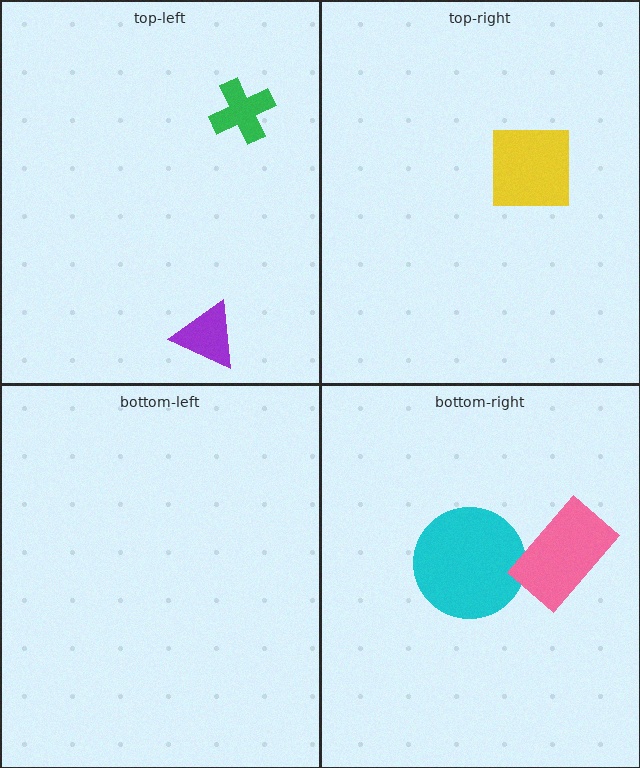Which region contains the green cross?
The top-left region.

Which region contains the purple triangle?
The top-left region.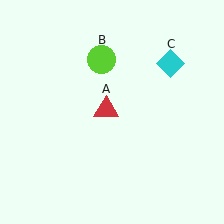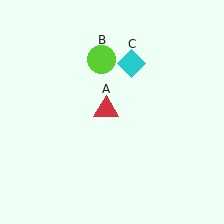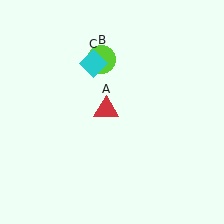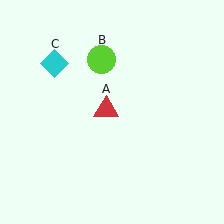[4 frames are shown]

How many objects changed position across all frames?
1 object changed position: cyan diamond (object C).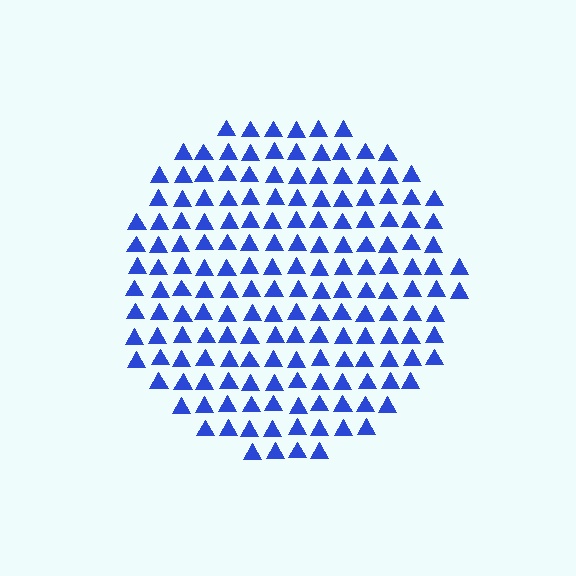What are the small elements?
The small elements are triangles.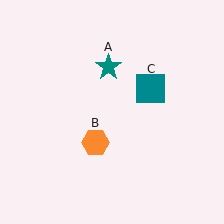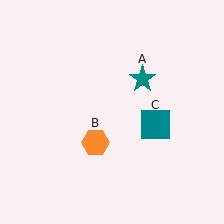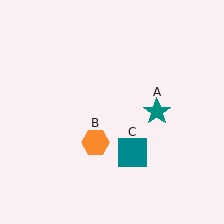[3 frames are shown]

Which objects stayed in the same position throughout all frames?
Orange hexagon (object B) remained stationary.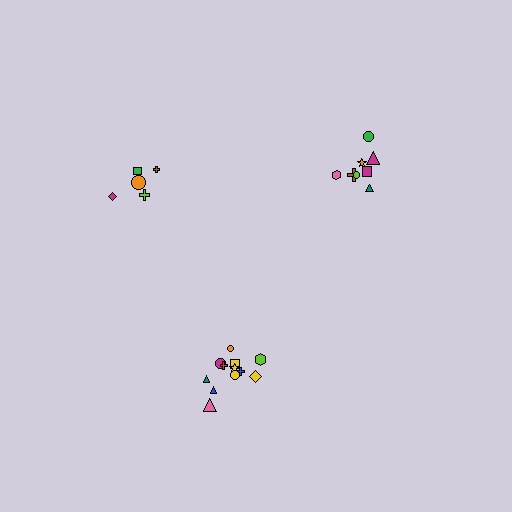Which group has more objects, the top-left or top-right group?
The top-right group.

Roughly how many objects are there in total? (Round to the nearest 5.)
Roughly 25 objects in total.